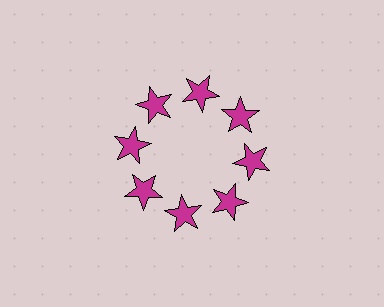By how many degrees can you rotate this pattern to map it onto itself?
The pattern maps onto itself every 45 degrees of rotation.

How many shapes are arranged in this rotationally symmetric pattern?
There are 8 shapes, arranged in 8 groups of 1.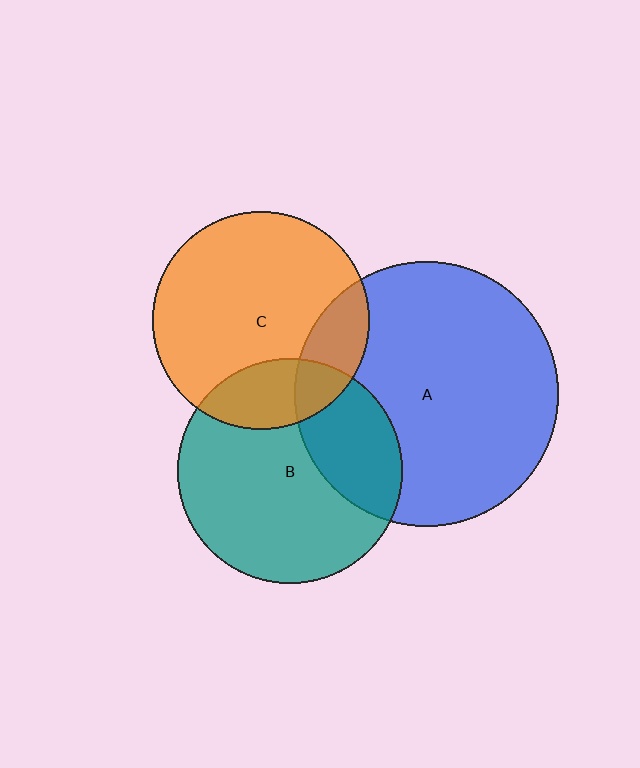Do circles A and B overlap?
Yes.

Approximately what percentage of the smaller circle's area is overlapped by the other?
Approximately 30%.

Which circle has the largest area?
Circle A (blue).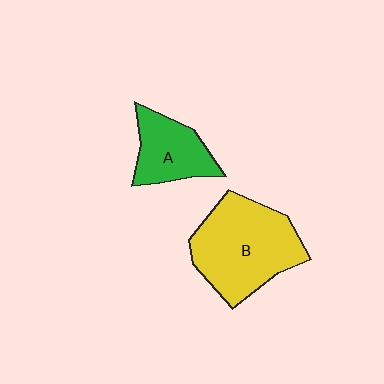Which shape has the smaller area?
Shape A (green).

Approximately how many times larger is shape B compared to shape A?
Approximately 1.8 times.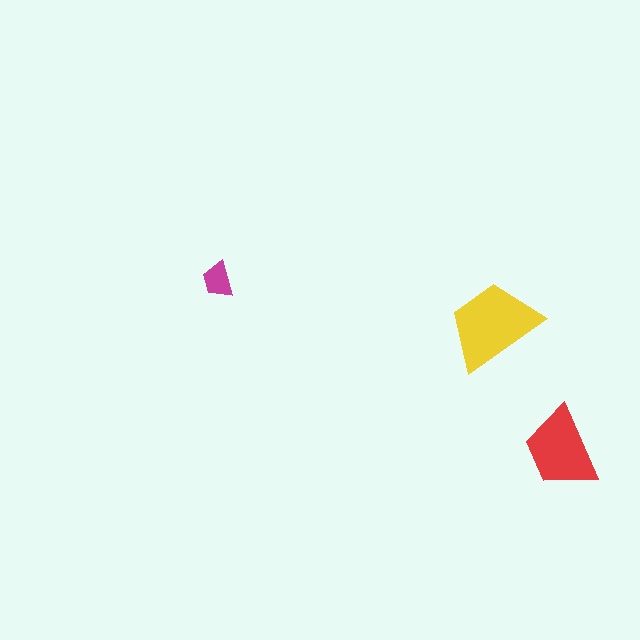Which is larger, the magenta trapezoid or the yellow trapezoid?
The yellow one.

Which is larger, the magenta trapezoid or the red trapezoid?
The red one.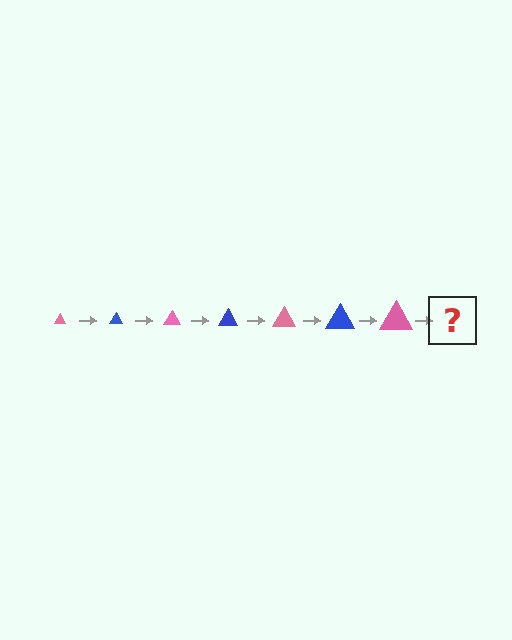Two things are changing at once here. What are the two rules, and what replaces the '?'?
The two rules are that the triangle grows larger each step and the color cycles through pink and blue. The '?' should be a blue triangle, larger than the previous one.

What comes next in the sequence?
The next element should be a blue triangle, larger than the previous one.